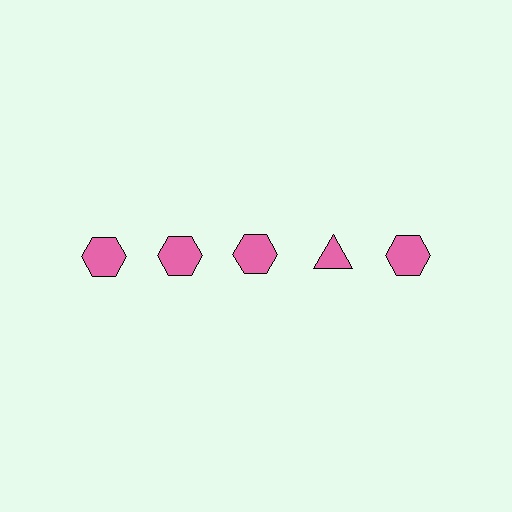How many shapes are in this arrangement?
There are 5 shapes arranged in a grid pattern.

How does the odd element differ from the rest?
It has a different shape: triangle instead of hexagon.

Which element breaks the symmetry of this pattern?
The pink triangle in the top row, second from right column breaks the symmetry. All other shapes are pink hexagons.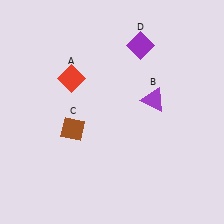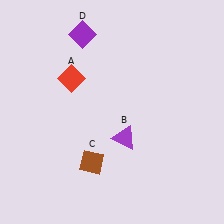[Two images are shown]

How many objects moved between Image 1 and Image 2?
3 objects moved between the two images.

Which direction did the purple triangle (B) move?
The purple triangle (B) moved down.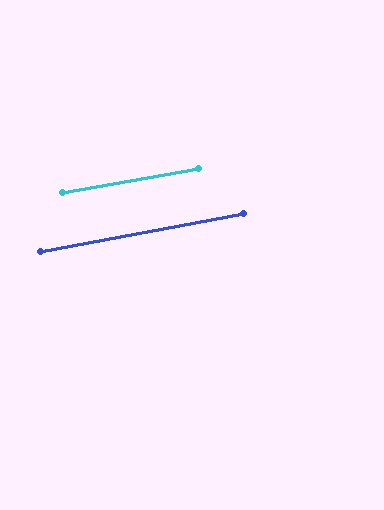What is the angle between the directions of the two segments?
Approximately 1 degree.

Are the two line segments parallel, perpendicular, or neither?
Parallel — their directions differ by only 0.7°.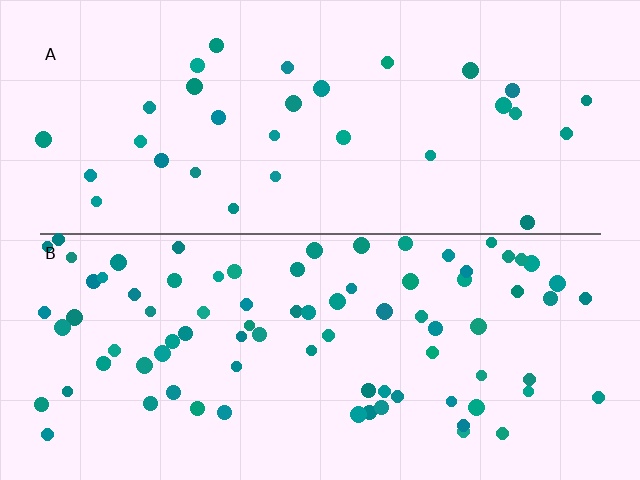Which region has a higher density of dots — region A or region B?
B (the bottom).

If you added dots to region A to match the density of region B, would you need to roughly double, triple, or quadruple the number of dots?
Approximately triple.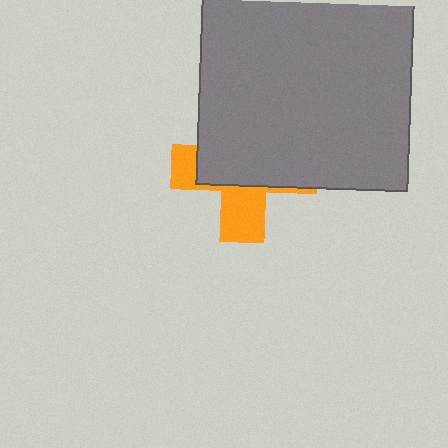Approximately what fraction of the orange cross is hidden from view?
Roughly 63% of the orange cross is hidden behind the gray square.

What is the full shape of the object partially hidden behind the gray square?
The partially hidden object is an orange cross.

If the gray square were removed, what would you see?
You would see the complete orange cross.